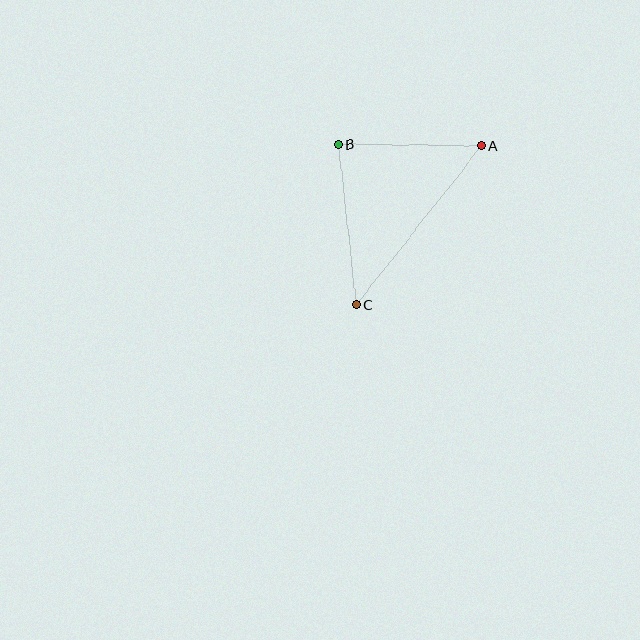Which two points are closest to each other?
Points A and B are closest to each other.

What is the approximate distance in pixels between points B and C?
The distance between B and C is approximately 161 pixels.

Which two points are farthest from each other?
Points A and C are farthest from each other.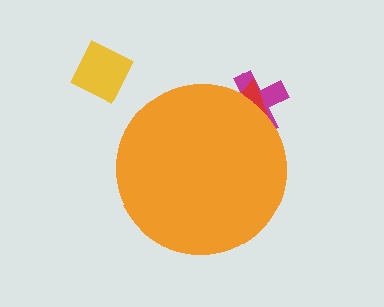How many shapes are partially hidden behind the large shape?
2 shapes are partially hidden.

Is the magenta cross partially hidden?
Yes, the magenta cross is partially hidden behind the orange circle.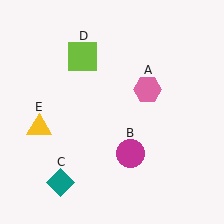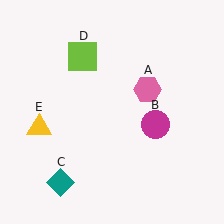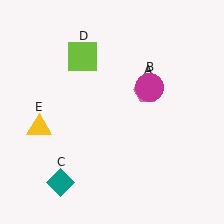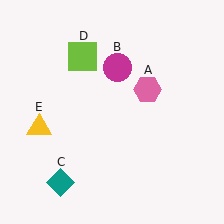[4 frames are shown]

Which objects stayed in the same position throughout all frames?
Pink hexagon (object A) and teal diamond (object C) and lime square (object D) and yellow triangle (object E) remained stationary.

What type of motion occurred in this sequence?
The magenta circle (object B) rotated counterclockwise around the center of the scene.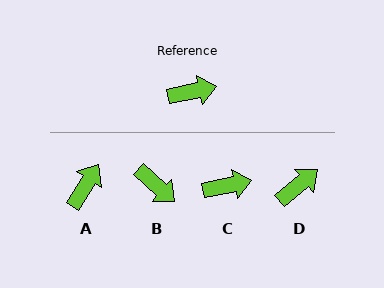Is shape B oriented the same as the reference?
No, it is off by about 55 degrees.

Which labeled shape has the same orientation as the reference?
C.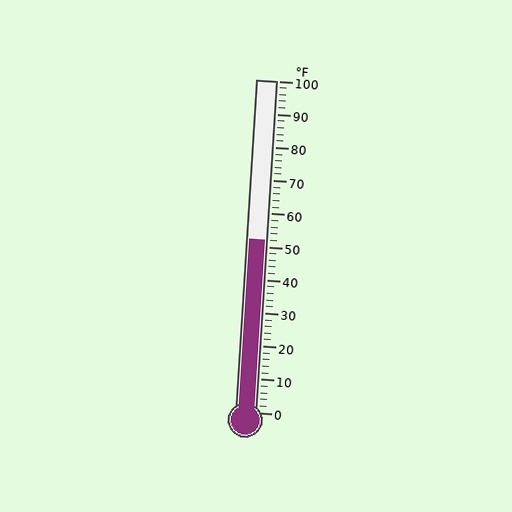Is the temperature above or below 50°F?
The temperature is above 50°F.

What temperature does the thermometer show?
The thermometer shows approximately 52°F.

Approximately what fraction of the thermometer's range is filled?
The thermometer is filled to approximately 50% of its range.